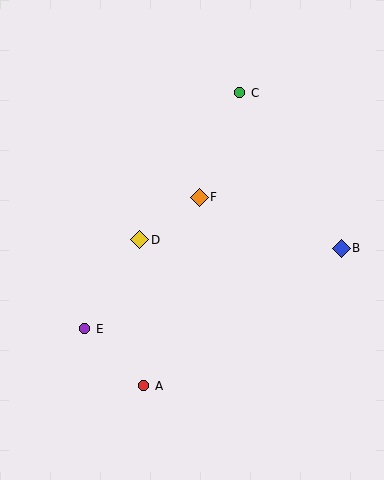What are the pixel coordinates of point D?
Point D is at (140, 240).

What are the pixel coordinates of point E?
Point E is at (85, 329).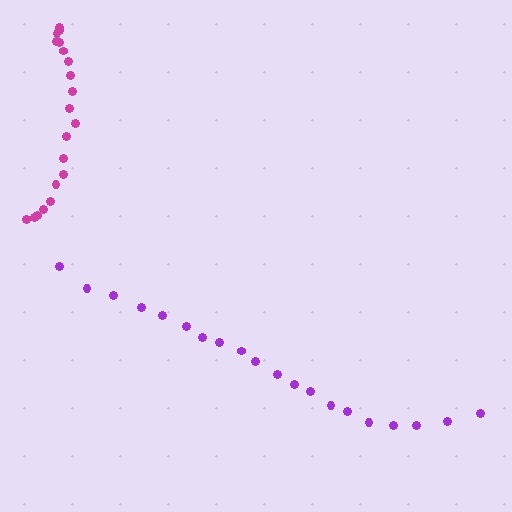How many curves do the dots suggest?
There are 2 distinct paths.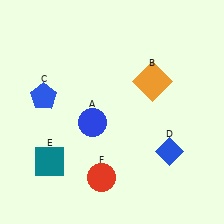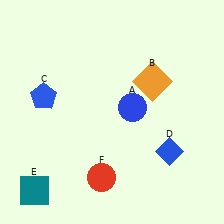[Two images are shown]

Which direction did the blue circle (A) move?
The blue circle (A) moved right.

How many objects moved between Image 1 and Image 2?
2 objects moved between the two images.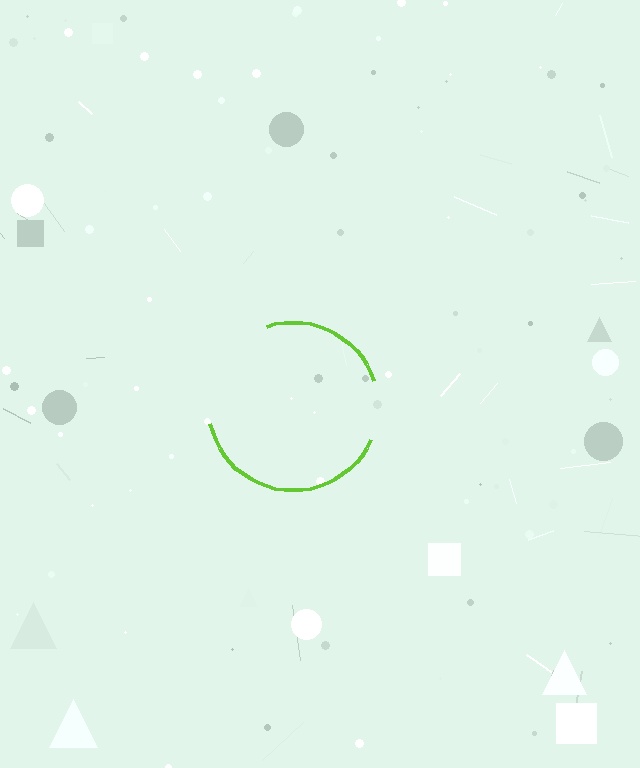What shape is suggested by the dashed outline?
The dashed outline suggests a circle.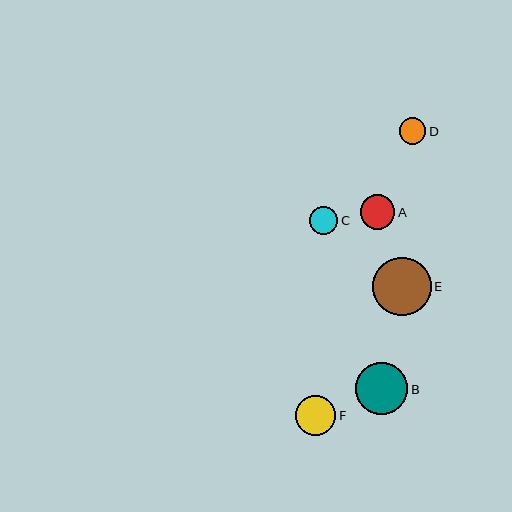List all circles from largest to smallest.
From largest to smallest: E, B, F, A, C, D.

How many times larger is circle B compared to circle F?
Circle B is approximately 1.3 times the size of circle F.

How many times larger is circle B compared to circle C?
Circle B is approximately 1.8 times the size of circle C.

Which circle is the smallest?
Circle D is the smallest with a size of approximately 27 pixels.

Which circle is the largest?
Circle E is the largest with a size of approximately 58 pixels.